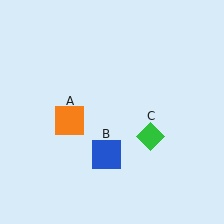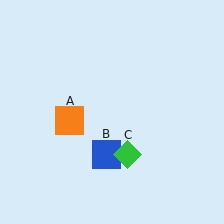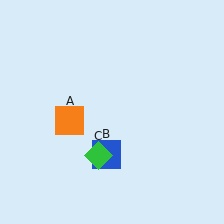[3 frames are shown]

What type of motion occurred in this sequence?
The green diamond (object C) rotated clockwise around the center of the scene.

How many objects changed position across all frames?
1 object changed position: green diamond (object C).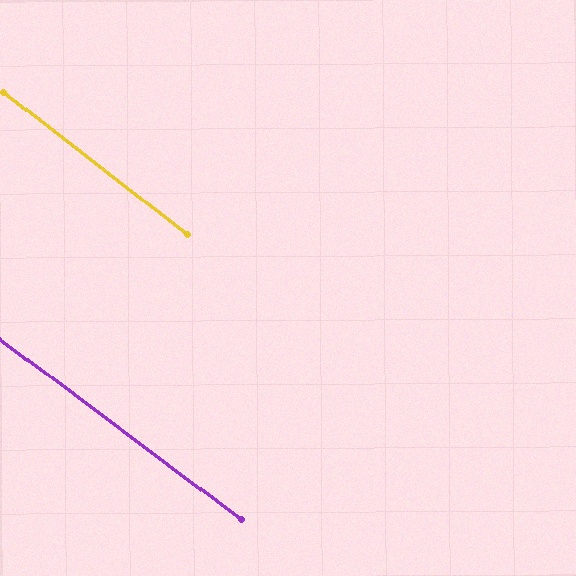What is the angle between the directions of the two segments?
Approximately 1 degree.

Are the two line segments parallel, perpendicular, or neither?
Parallel — their directions differ by only 1.1°.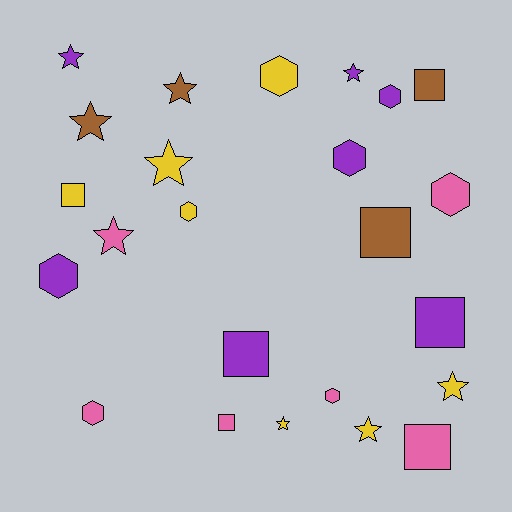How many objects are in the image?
There are 24 objects.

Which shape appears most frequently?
Star, with 9 objects.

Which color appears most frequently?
Purple, with 7 objects.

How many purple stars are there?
There are 2 purple stars.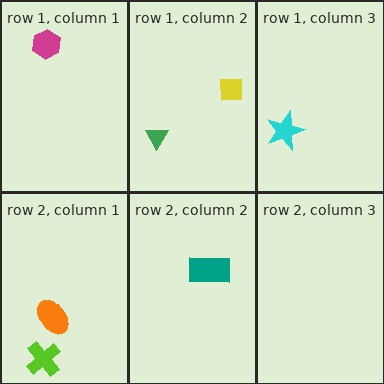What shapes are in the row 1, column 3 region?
The cyan star.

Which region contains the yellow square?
The row 1, column 2 region.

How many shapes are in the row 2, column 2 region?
1.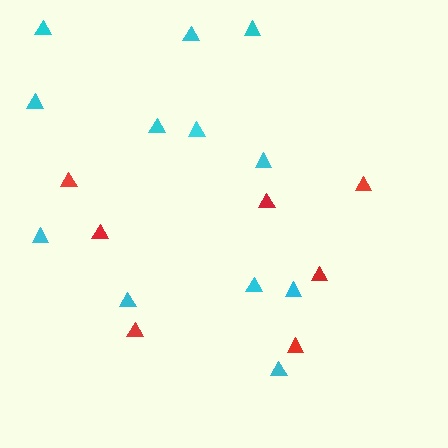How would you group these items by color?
There are 2 groups: one group of red triangles (7) and one group of cyan triangles (12).